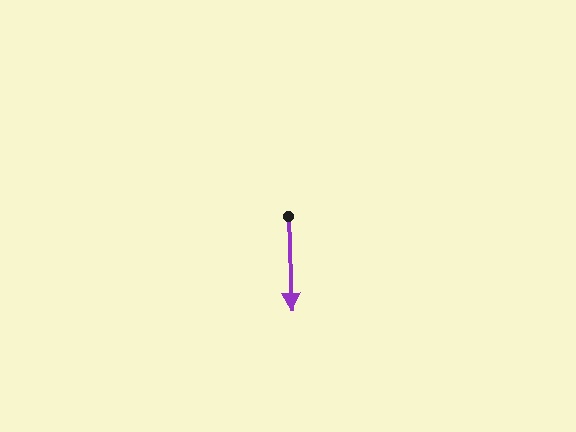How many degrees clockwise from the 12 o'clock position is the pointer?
Approximately 178 degrees.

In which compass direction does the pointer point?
South.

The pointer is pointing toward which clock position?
Roughly 6 o'clock.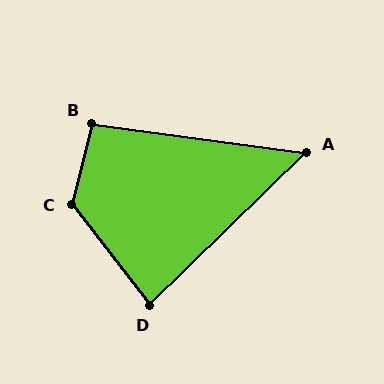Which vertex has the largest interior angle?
C, at approximately 128 degrees.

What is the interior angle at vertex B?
Approximately 97 degrees (obtuse).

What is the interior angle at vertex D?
Approximately 83 degrees (acute).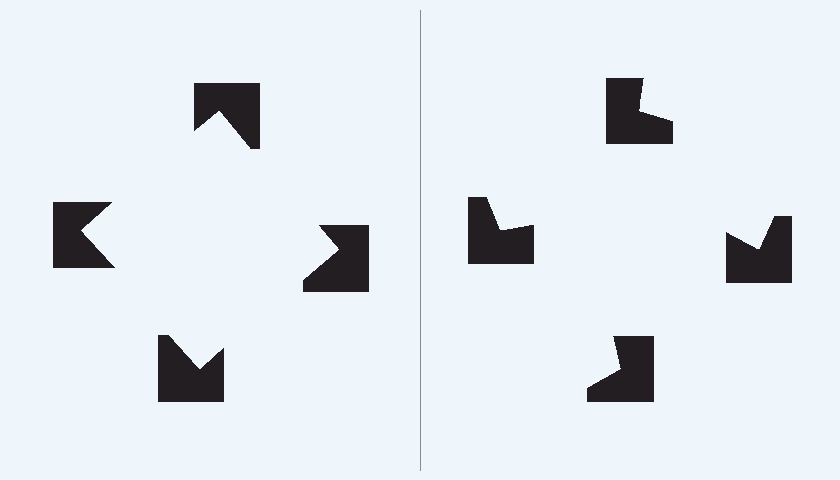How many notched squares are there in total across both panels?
8 — 4 on each side.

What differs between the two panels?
The notched squares are positioned identically on both sides; only the wedge orientations differ. On the left they align to a square; on the right they are misaligned.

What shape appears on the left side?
An illusory square.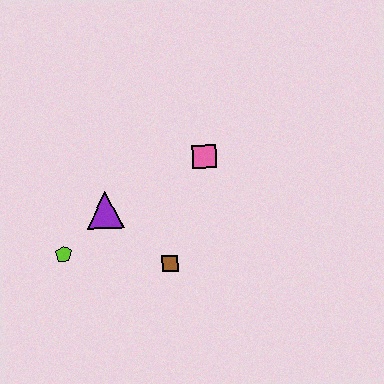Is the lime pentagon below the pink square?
Yes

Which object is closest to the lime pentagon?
The purple triangle is closest to the lime pentagon.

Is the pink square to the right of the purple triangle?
Yes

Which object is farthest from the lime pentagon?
The pink square is farthest from the lime pentagon.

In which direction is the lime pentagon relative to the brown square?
The lime pentagon is to the left of the brown square.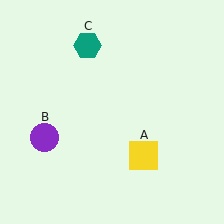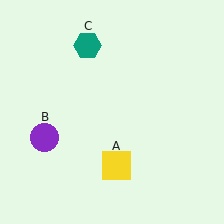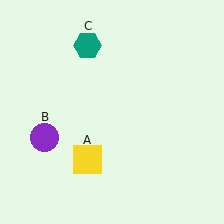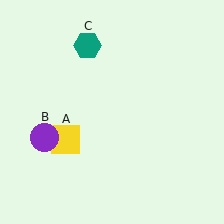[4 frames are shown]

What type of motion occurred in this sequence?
The yellow square (object A) rotated clockwise around the center of the scene.